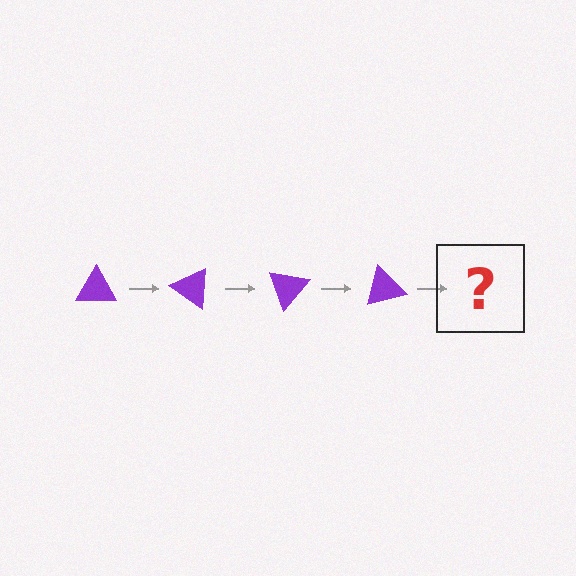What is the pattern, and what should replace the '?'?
The pattern is that the triangle rotates 35 degrees each step. The '?' should be a purple triangle rotated 140 degrees.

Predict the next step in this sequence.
The next step is a purple triangle rotated 140 degrees.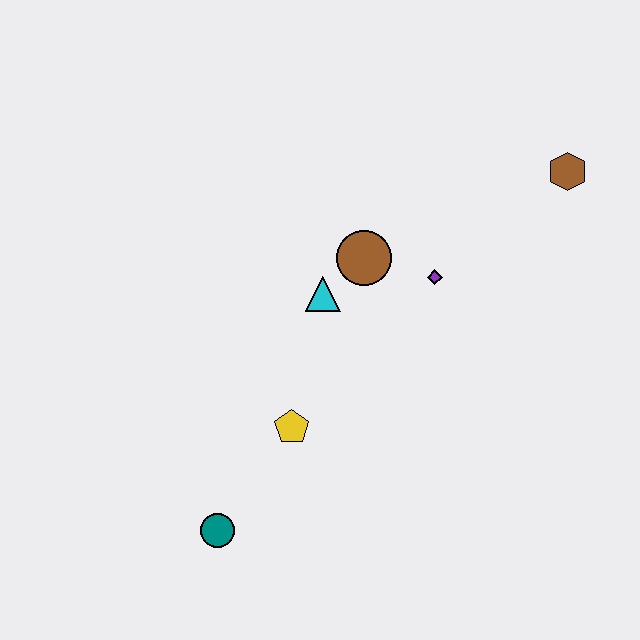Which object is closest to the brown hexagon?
The purple diamond is closest to the brown hexagon.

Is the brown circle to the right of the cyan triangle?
Yes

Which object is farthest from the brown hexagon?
The teal circle is farthest from the brown hexagon.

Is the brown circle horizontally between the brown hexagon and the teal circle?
Yes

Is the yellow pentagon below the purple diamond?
Yes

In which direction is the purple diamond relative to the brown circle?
The purple diamond is to the right of the brown circle.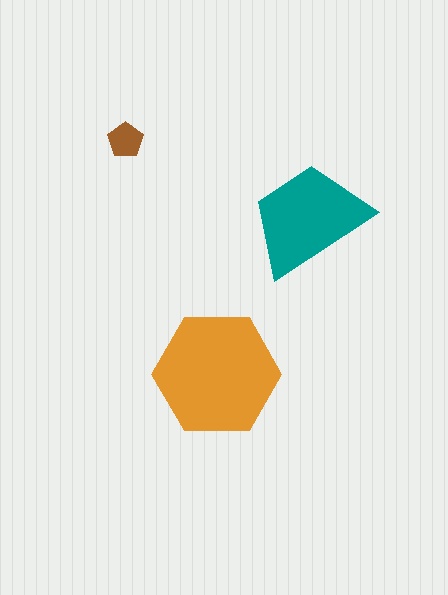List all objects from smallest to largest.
The brown pentagon, the teal trapezoid, the orange hexagon.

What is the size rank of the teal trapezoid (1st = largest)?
2nd.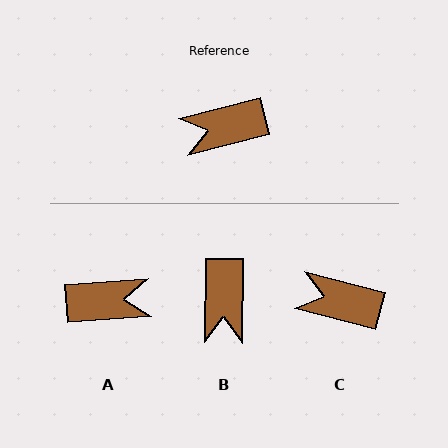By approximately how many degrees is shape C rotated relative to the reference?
Approximately 29 degrees clockwise.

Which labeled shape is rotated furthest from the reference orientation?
A, about 170 degrees away.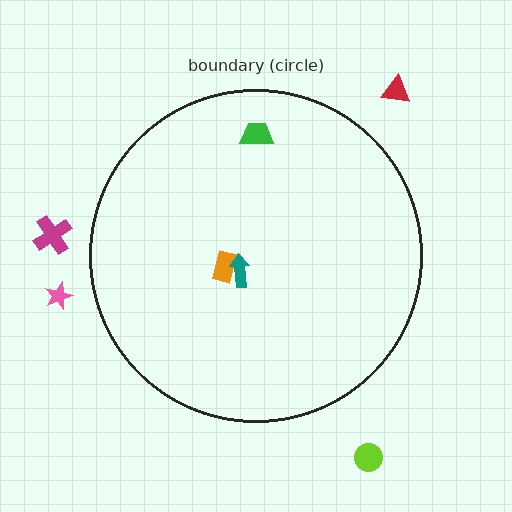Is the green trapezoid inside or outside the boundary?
Inside.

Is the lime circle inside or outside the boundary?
Outside.